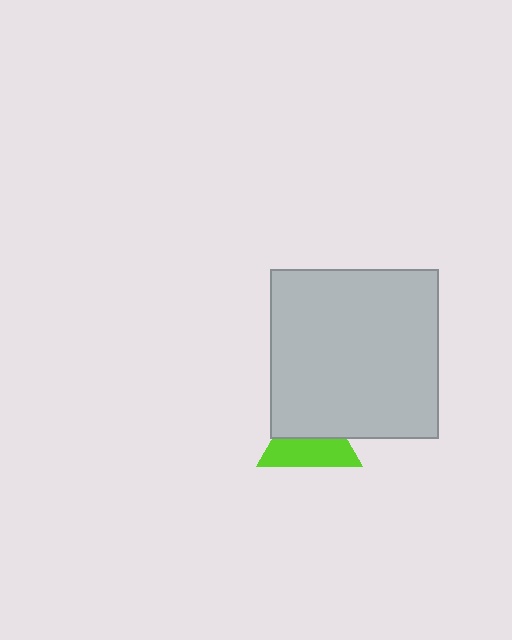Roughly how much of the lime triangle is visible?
About half of it is visible (roughly 51%).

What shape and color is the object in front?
The object in front is a light gray square.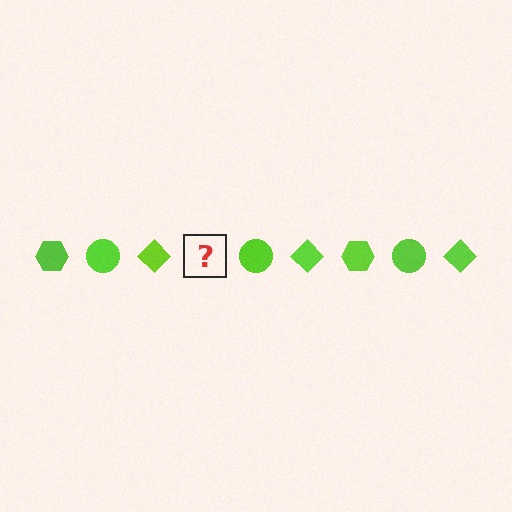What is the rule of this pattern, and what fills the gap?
The rule is that the pattern cycles through hexagon, circle, diamond shapes in lime. The gap should be filled with a lime hexagon.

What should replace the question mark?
The question mark should be replaced with a lime hexagon.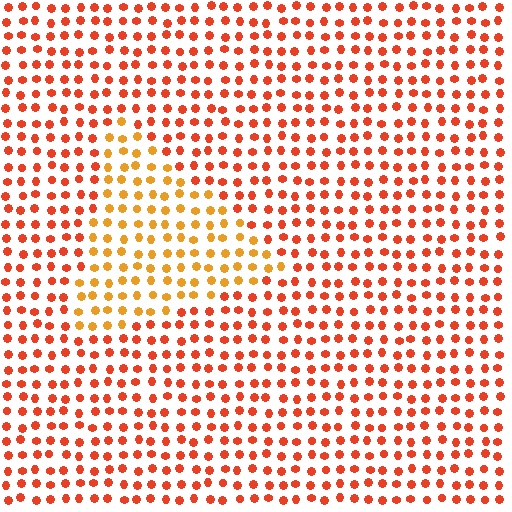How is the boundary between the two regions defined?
The boundary is defined purely by a slight shift in hue (about 29 degrees). Spacing, size, and orientation are identical on both sides.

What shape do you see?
I see a triangle.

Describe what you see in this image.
The image is filled with small red elements in a uniform arrangement. A triangle-shaped region is visible where the elements are tinted to a slightly different hue, forming a subtle color boundary.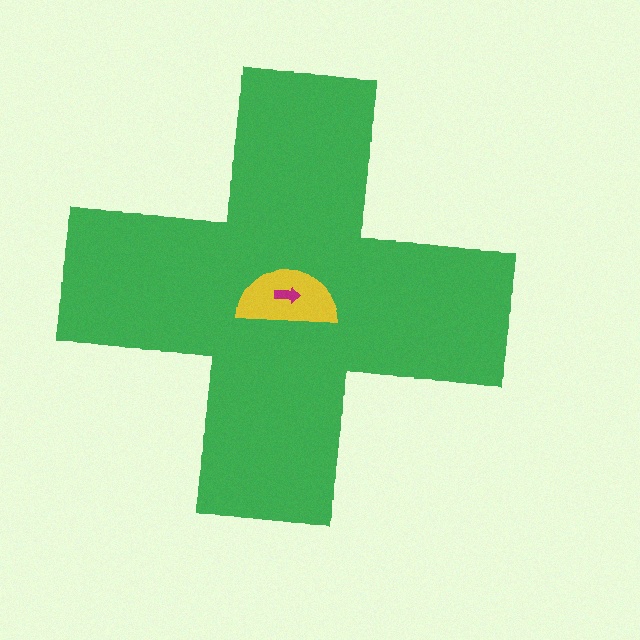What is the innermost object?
The magenta arrow.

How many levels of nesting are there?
3.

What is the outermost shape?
The green cross.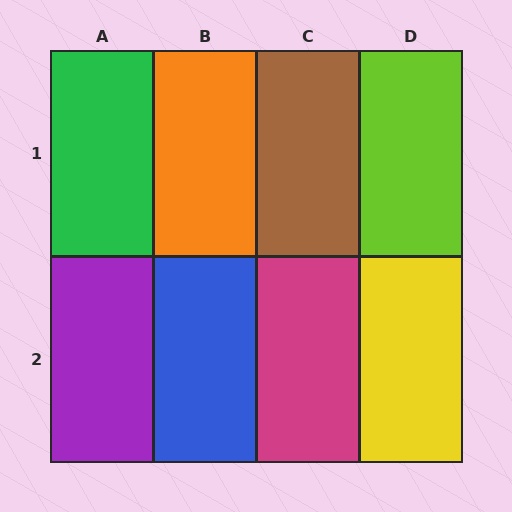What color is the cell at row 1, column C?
Brown.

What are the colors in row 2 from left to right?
Purple, blue, magenta, yellow.